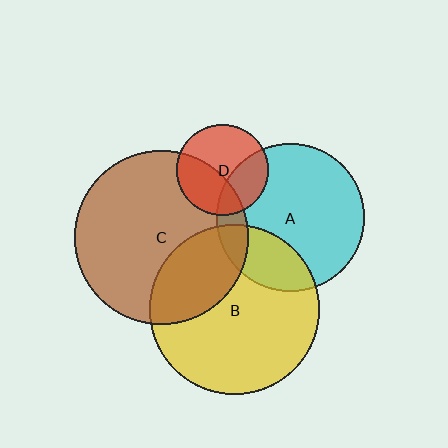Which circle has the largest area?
Circle C (brown).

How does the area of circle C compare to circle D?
Approximately 3.6 times.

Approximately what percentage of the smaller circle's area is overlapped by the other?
Approximately 40%.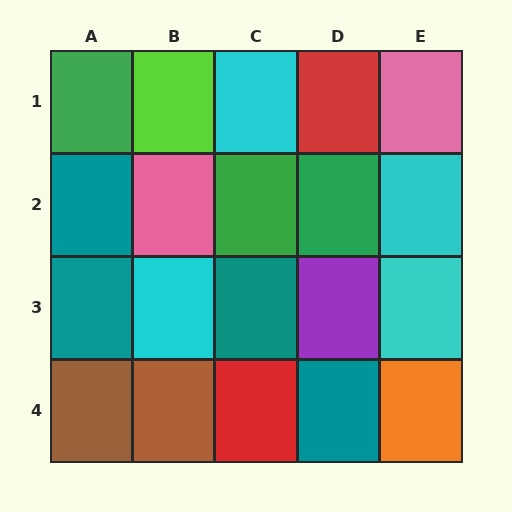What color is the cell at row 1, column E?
Pink.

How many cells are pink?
2 cells are pink.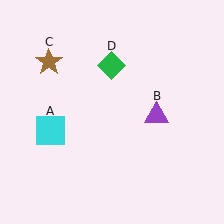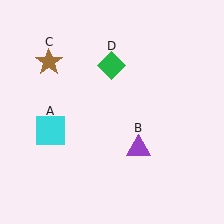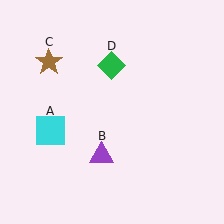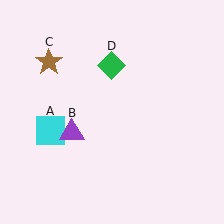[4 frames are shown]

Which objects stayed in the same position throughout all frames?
Cyan square (object A) and brown star (object C) and green diamond (object D) remained stationary.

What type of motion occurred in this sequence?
The purple triangle (object B) rotated clockwise around the center of the scene.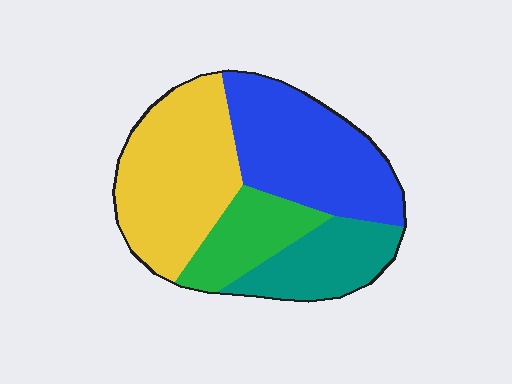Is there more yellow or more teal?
Yellow.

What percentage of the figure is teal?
Teal takes up about one sixth (1/6) of the figure.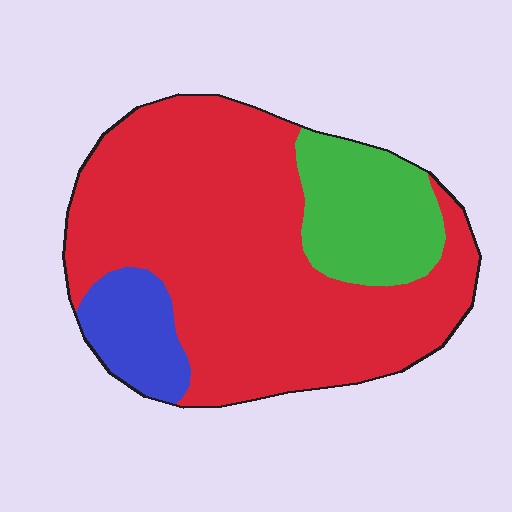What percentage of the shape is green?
Green covers roughly 20% of the shape.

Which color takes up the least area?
Blue, at roughly 10%.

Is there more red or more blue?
Red.